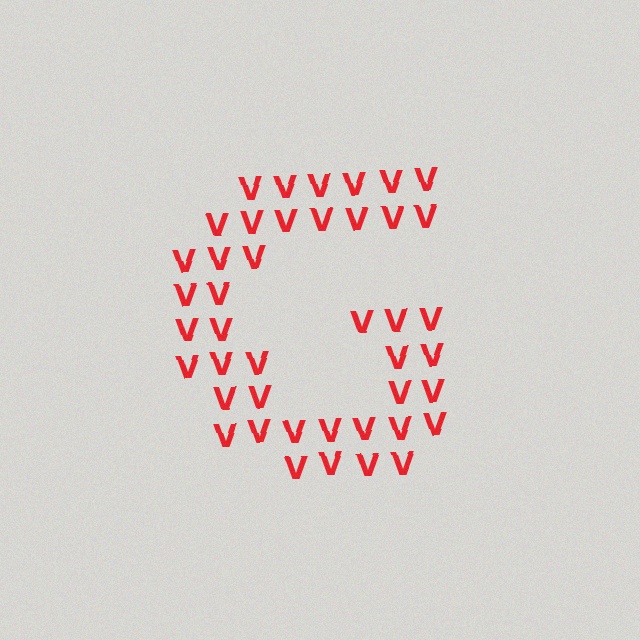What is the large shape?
The large shape is the letter G.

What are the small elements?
The small elements are letter V's.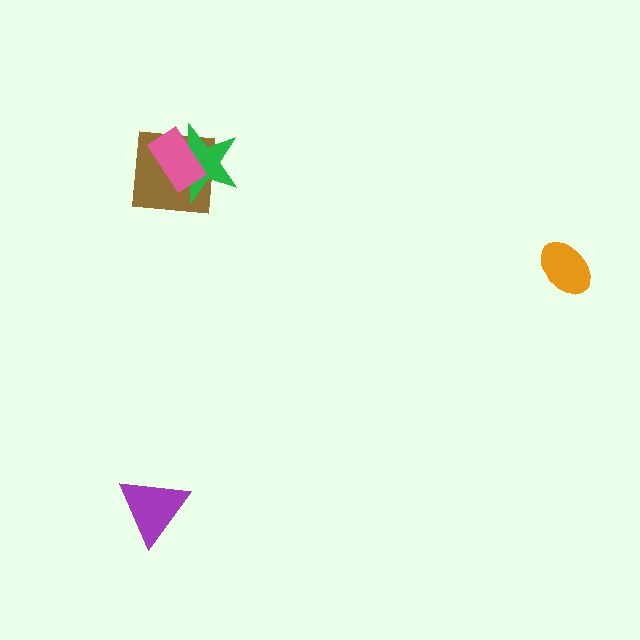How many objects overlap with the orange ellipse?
0 objects overlap with the orange ellipse.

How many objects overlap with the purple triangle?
0 objects overlap with the purple triangle.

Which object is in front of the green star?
The pink rectangle is in front of the green star.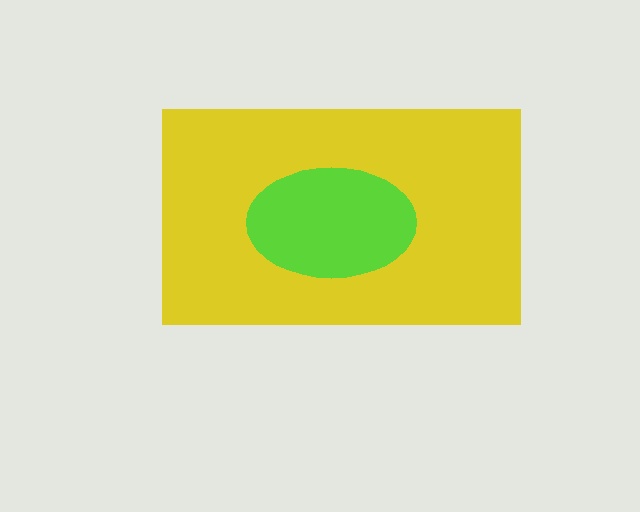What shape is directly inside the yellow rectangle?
The lime ellipse.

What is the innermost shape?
The lime ellipse.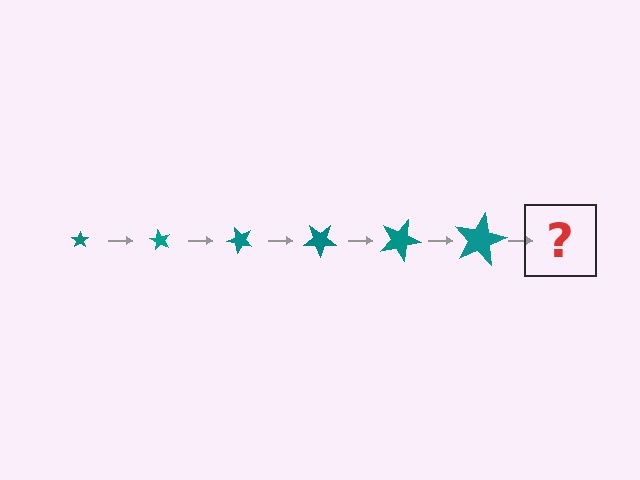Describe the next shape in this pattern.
It should be a star, larger than the previous one and rotated 360 degrees from the start.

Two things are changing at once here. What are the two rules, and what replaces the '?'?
The two rules are that the star grows larger each step and it rotates 60 degrees each step. The '?' should be a star, larger than the previous one and rotated 360 degrees from the start.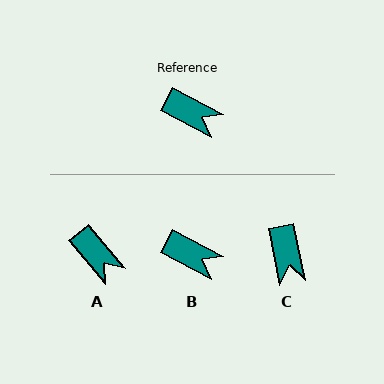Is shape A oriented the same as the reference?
No, it is off by about 23 degrees.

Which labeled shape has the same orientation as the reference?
B.